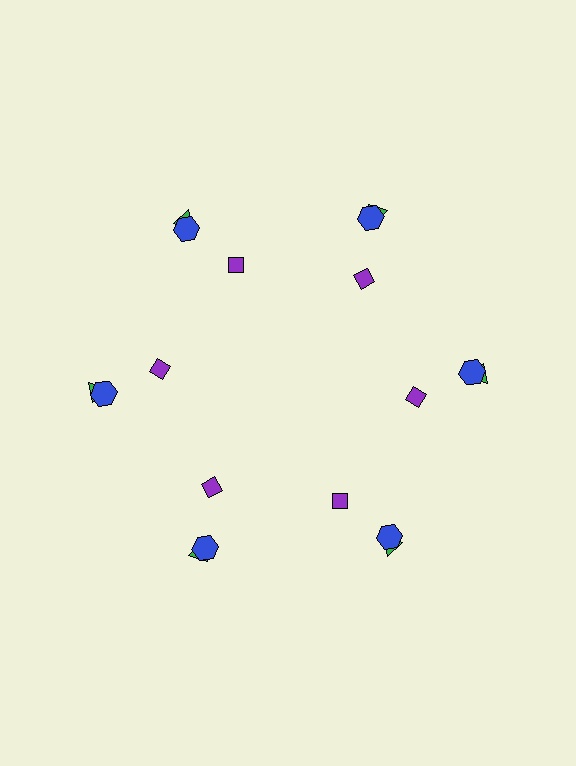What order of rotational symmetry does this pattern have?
This pattern has 6-fold rotational symmetry.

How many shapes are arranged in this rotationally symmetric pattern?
There are 18 shapes, arranged in 6 groups of 3.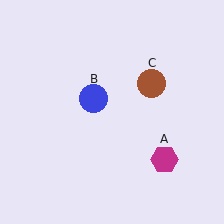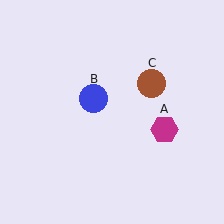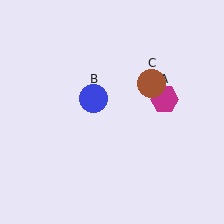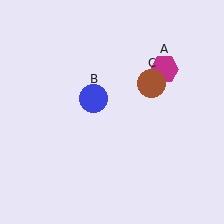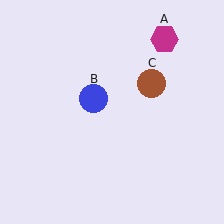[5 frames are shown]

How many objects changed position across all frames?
1 object changed position: magenta hexagon (object A).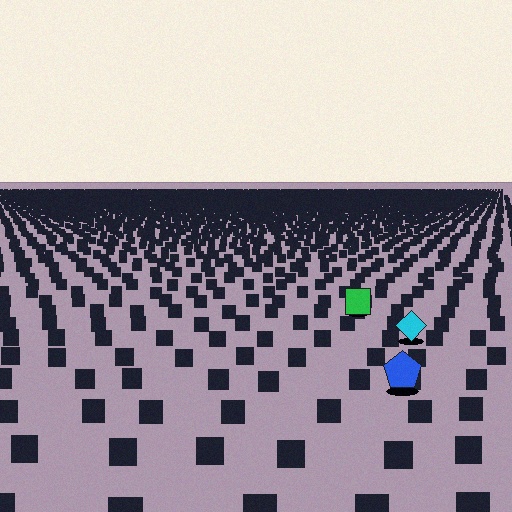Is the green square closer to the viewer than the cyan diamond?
No. The cyan diamond is closer — you can tell from the texture gradient: the ground texture is coarser near it.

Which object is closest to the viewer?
The blue pentagon is closest. The texture marks near it are larger and more spread out.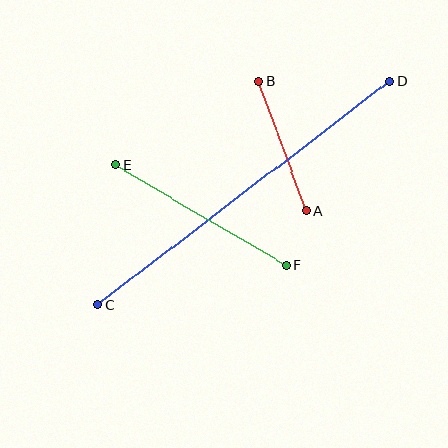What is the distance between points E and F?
The distance is approximately 198 pixels.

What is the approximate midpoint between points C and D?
The midpoint is at approximately (244, 193) pixels.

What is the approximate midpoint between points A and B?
The midpoint is at approximately (283, 146) pixels.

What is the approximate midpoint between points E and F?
The midpoint is at approximately (200, 215) pixels.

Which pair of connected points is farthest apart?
Points C and D are farthest apart.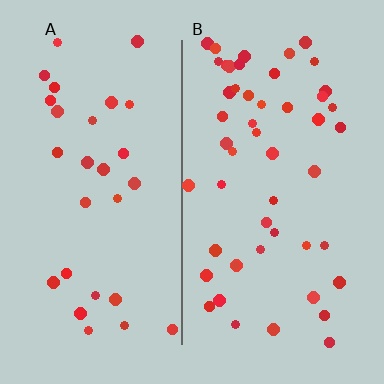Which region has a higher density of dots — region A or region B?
B (the right).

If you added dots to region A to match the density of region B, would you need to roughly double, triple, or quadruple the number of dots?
Approximately double.